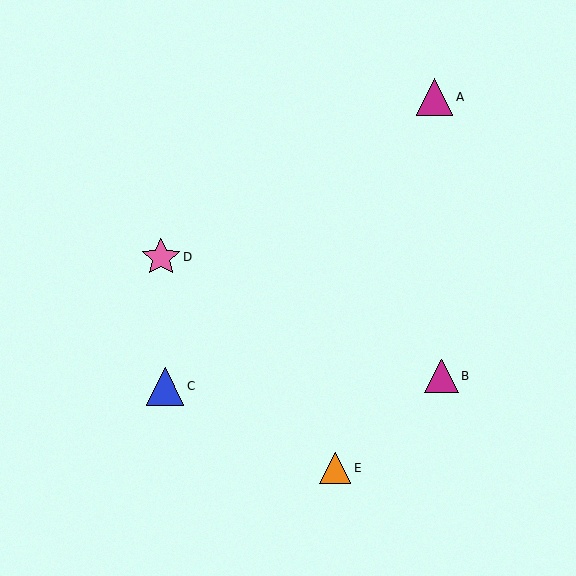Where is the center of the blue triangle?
The center of the blue triangle is at (165, 386).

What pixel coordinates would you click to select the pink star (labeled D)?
Click at (161, 257) to select the pink star D.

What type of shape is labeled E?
Shape E is an orange triangle.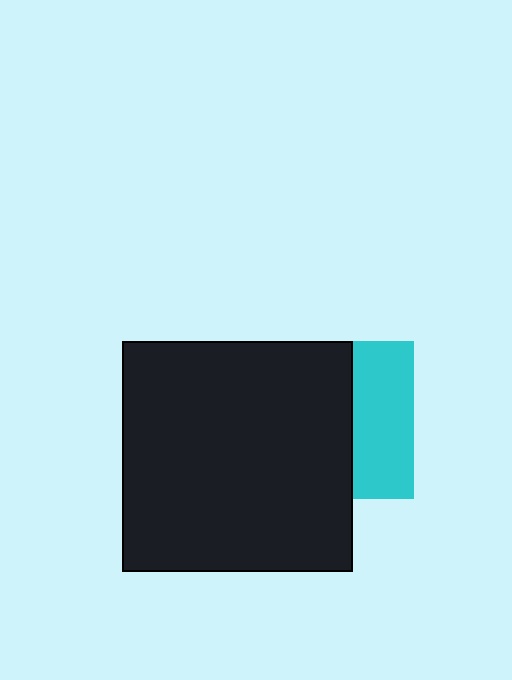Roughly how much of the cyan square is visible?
A small part of it is visible (roughly 38%).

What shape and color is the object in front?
The object in front is a black square.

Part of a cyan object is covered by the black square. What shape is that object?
It is a square.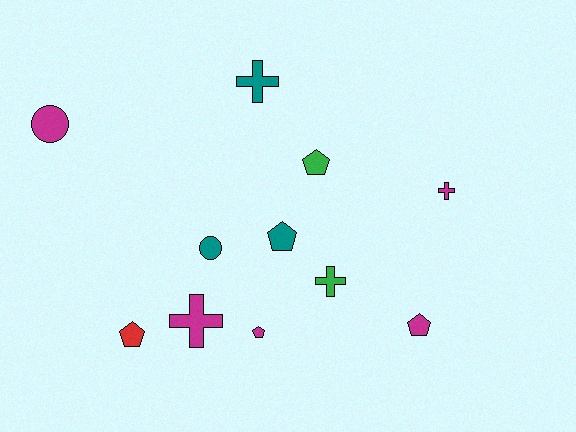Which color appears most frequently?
Magenta, with 5 objects.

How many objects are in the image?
There are 11 objects.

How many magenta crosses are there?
There are 2 magenta crosses.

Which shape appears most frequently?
Pentagon, with 5 objects.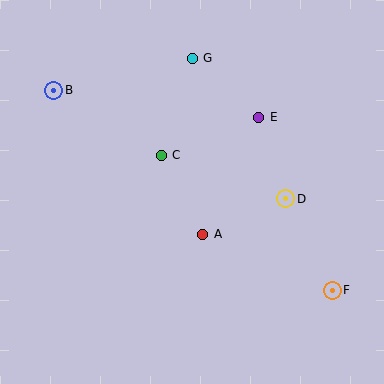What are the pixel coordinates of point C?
Point C is at (161, 155).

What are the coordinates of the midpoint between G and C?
The midpoint between G and C is at (177, 107).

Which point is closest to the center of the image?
Point A at (203, 234) is closest to the center.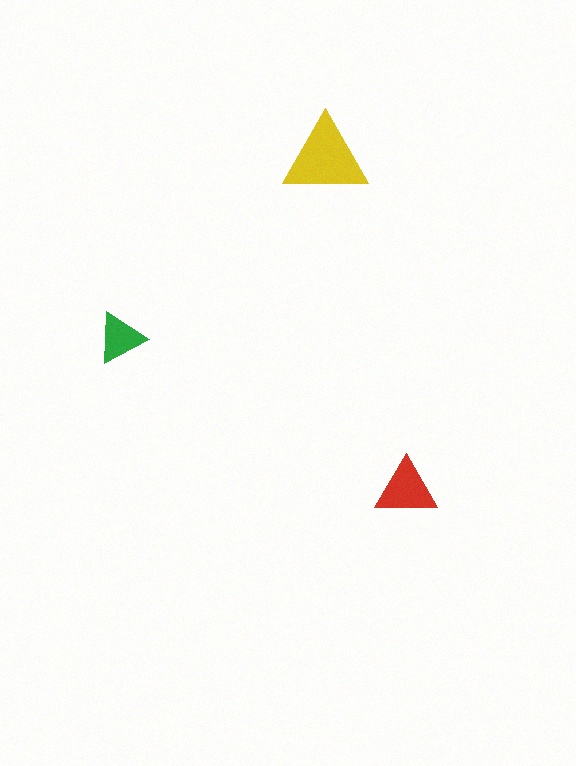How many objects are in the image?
There are 3 objects in the image.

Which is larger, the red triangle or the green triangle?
The red one.